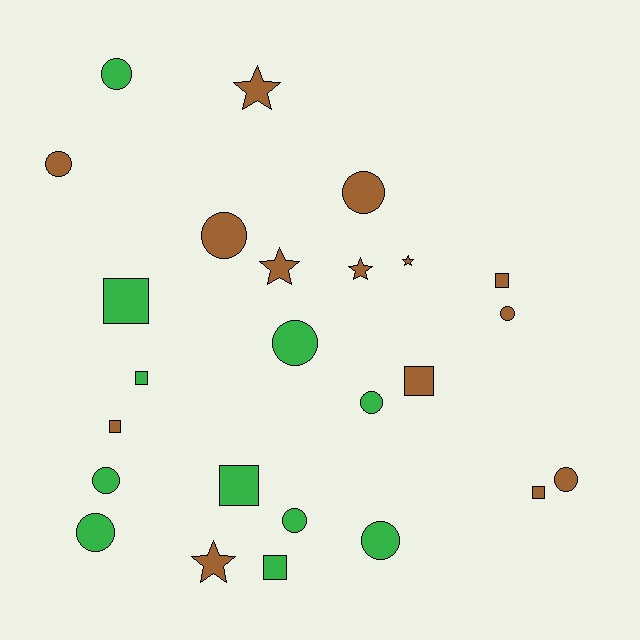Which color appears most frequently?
Brown, with 14 objects.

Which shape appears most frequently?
Circle, with 12 objects.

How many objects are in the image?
There are 25 objects.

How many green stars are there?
There are no green stars.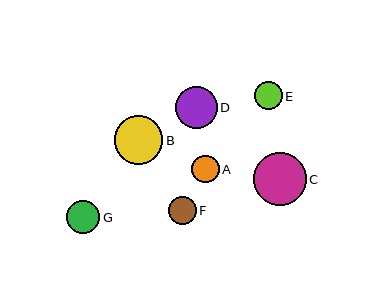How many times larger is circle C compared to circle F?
Circle C is approximately 1.9 times the size of circle F.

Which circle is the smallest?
Circle A is the smallest with a size of approximately 28 pixels.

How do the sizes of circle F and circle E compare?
Circle F and circle E are approximately the same size.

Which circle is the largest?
Circle C is the largest with a size of approximately 53 pixels.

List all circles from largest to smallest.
From largest to smallest: C, B, D, G, F, E, A.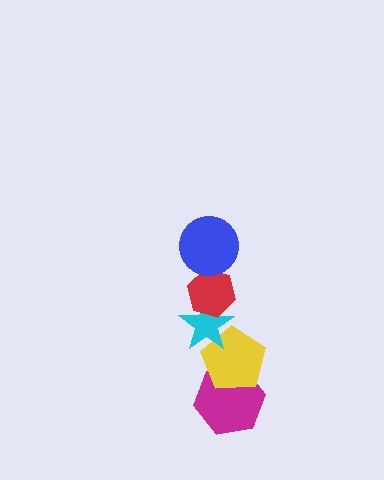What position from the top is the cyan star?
The cyan star is 3rd from the top.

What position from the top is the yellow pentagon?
The yellow pentagon is 4th from the top.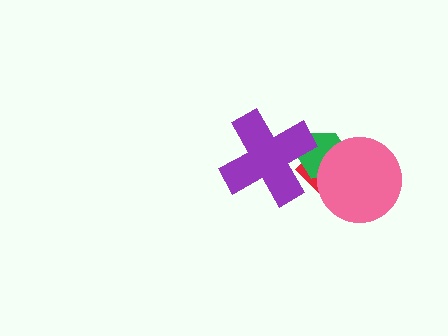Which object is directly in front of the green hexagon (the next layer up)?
The pink circle is directly in front of the green hexagon.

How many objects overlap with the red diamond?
3 objects overlap with the red diamond.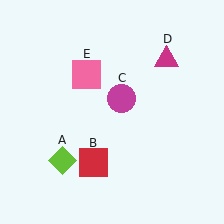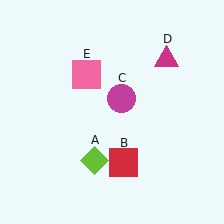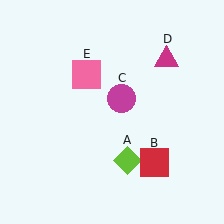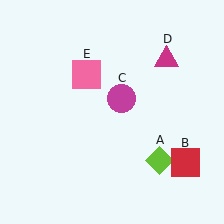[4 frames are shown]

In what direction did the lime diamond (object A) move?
The lime diamond (object A) moved right.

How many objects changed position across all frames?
2 objects changed position: lime diamond (object A), red square (object B).